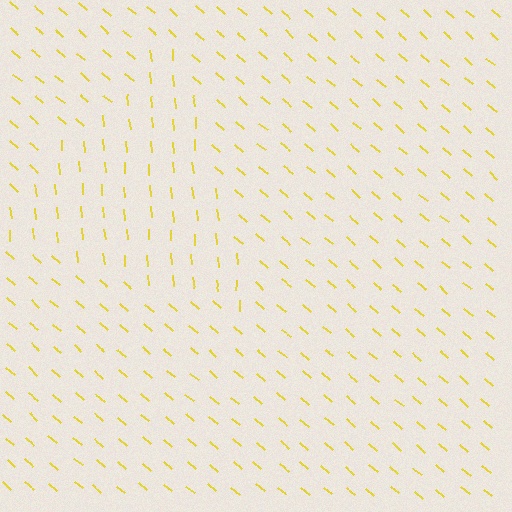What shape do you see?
I see a triangle.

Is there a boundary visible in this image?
Yes, there is a texture boundary formed by a change in line orientation.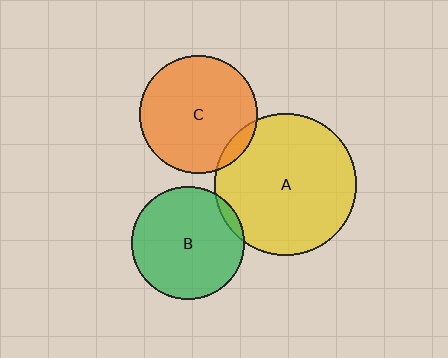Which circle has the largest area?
Circle A (yellow).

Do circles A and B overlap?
Yes.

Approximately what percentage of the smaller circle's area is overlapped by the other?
Approximately 5%.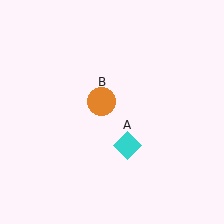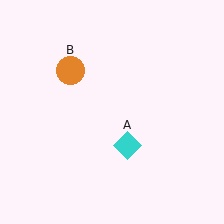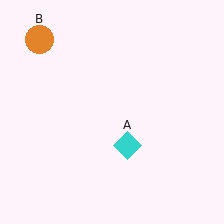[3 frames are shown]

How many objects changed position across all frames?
1 object changed position: orange circle (object B).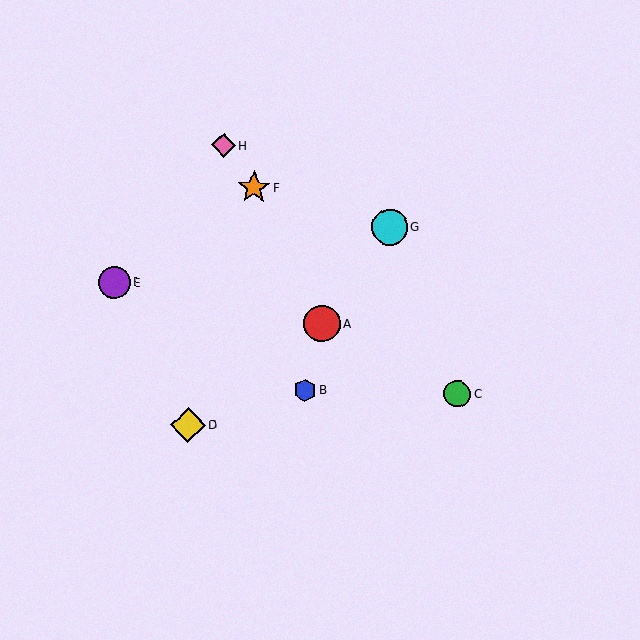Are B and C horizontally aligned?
Yes, both are at y≈390.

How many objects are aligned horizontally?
2 objects (B, C) are aligned horizontally.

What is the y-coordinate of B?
Object B is at y≈390.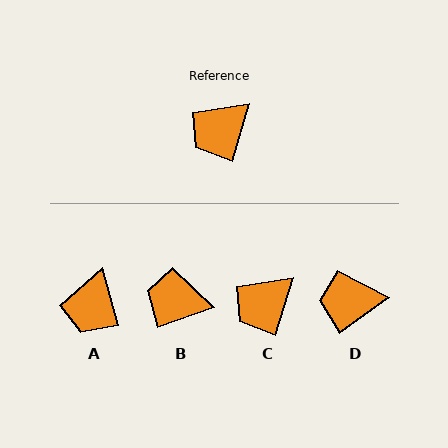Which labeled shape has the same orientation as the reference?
C.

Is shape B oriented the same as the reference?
No, it is off by about 53 degrees.